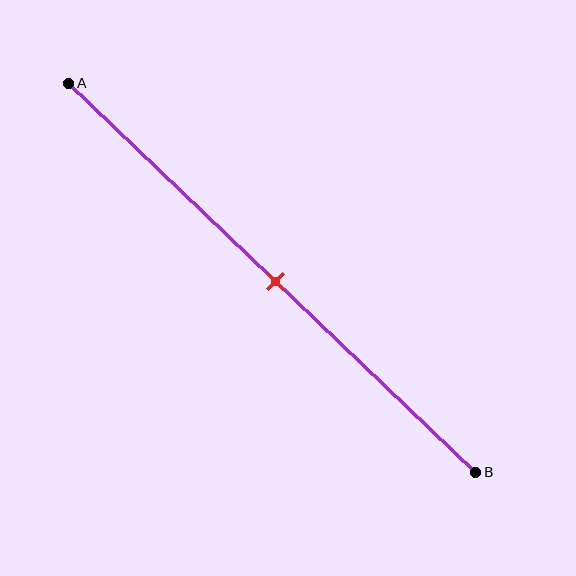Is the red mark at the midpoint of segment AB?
Yes, the mark is approximately at the midpoint.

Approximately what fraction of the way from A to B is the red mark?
The red mark is approximately 50% of the way from A to B.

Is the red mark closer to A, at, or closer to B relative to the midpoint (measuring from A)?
The red mark is approximately at the midpoint of segment AB.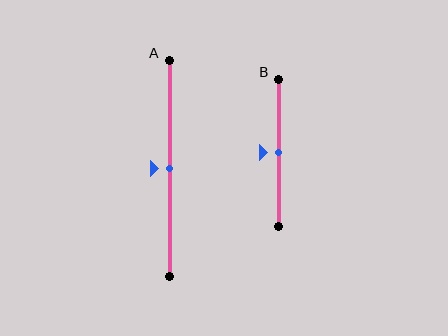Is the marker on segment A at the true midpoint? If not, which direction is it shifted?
Yes, the marker on segment A is at the true midpoint.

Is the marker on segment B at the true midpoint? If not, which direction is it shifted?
Yes, the marker on segment B is at the true midpoint.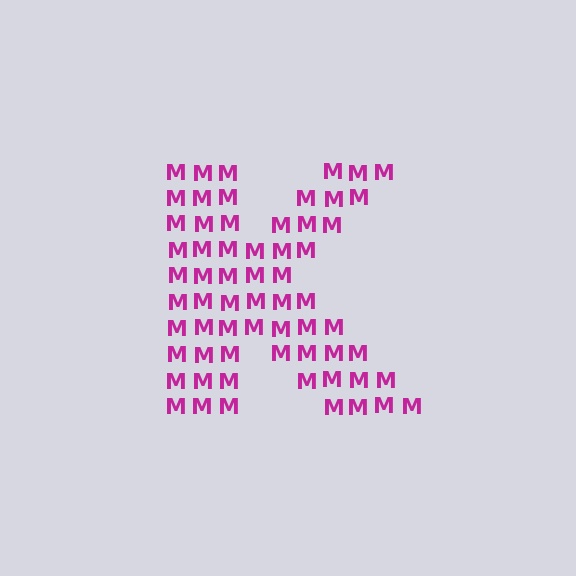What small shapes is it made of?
It is made of small letter M's.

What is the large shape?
The large shape is the letter K.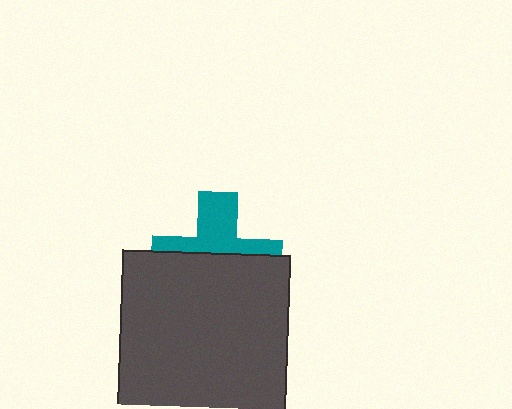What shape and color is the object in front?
The object in front is a dark gray square.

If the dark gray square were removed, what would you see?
You would see the complete teal cross.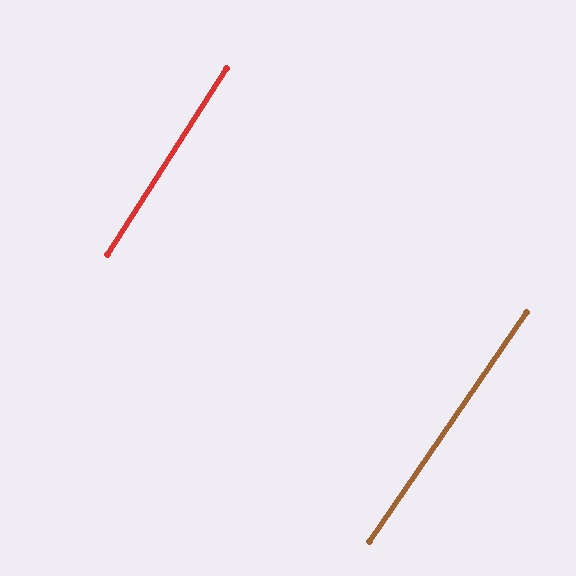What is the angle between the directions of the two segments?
Approximately 2 degrees.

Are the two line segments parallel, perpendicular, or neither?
Parallel — their directions differ by only 1.8°.